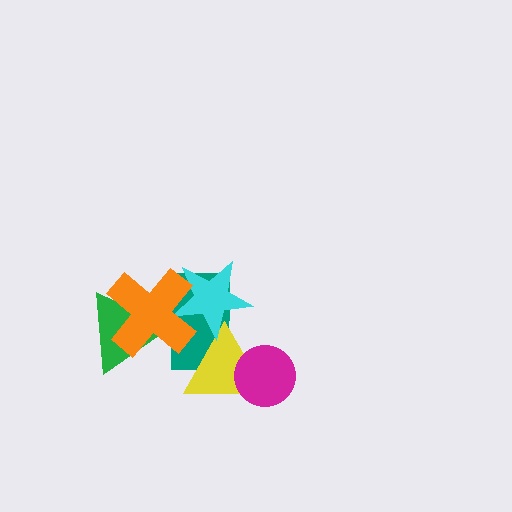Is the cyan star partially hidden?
Yes, it is partially covered by another shape.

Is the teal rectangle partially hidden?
Yes, it is partially covered by another shape.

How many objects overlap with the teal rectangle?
4 objects overlap with the teal rectangle.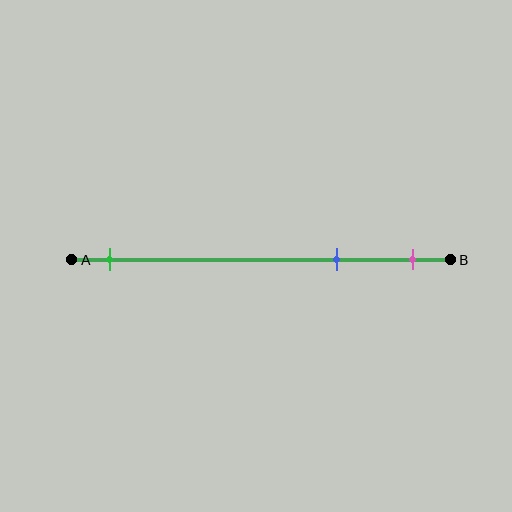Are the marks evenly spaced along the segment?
No, the marks are not evenly spaced.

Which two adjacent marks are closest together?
The blue and pink marks are the closest adjacent pair.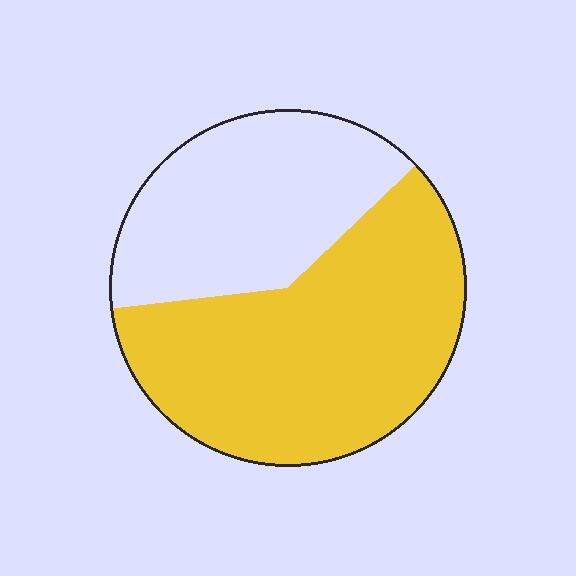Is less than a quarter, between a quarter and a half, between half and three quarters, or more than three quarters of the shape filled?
Between half and three quarters.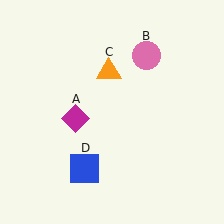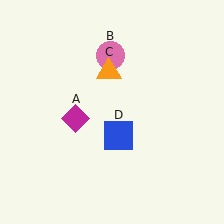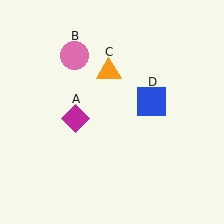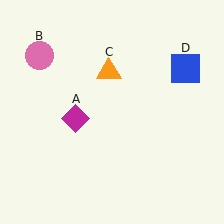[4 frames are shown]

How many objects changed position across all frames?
2 objects changed position: pink circle (object B), blue square (object D).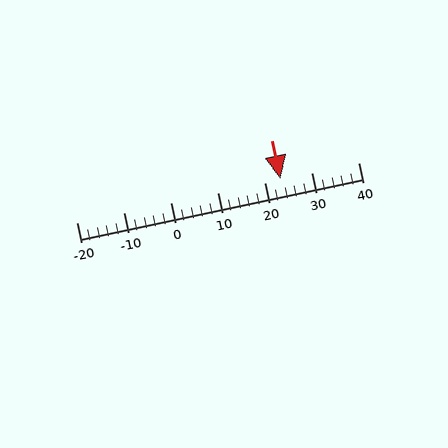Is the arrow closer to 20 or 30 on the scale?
The arrow is closer to 20.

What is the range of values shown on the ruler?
The ruler shows values from -20 to 40.